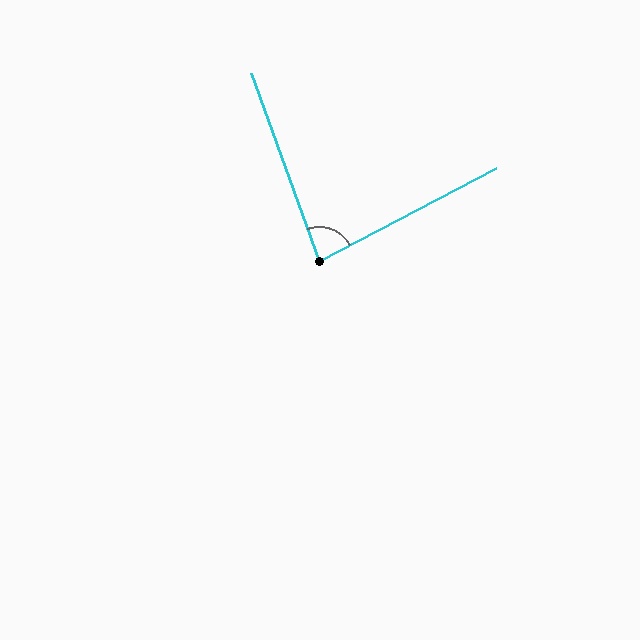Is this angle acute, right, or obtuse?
It is acute.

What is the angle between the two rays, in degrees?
Approximately 82 degrees.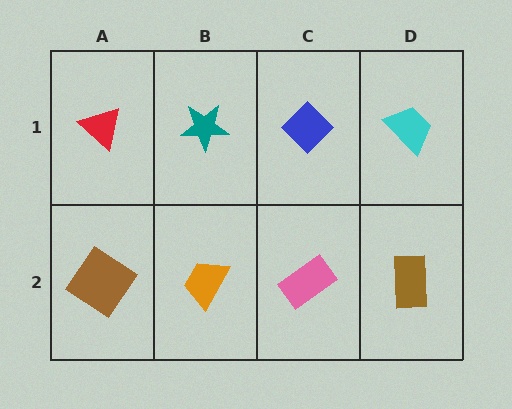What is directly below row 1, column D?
A brown rectangle.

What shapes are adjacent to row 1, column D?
A brown rectangle (row 2, column D), a blue diamond (row 1, column C).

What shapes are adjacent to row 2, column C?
A blue diamond (row 1, column C), an orange trapezoid (row 2, column B), a brown rectangle (row 2, column D).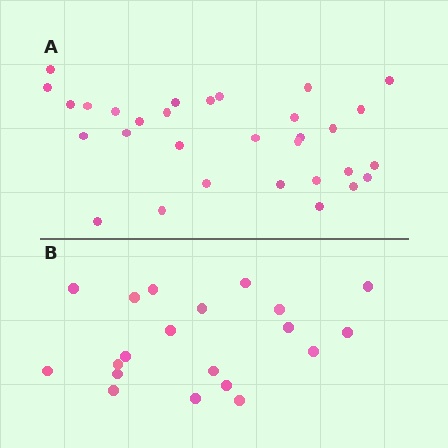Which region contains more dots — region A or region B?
Region A (the top region) has more dots.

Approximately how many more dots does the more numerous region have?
Region A has roughly 12 or so more dots than region B.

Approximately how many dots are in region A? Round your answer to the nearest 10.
About 30 dots. (The exact count is 31, which rounds to 30.)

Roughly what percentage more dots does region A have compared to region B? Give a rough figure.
About 55% more.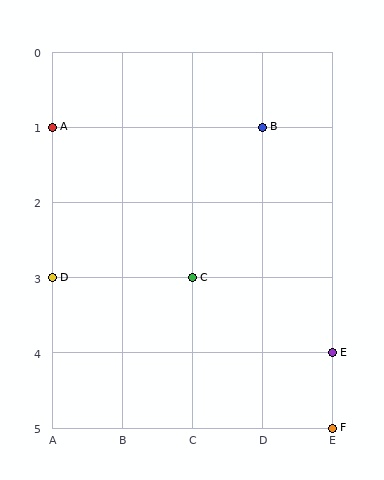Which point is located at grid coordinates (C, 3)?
Point C is at (C, 3).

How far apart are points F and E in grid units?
Points F and E are 1 row apart.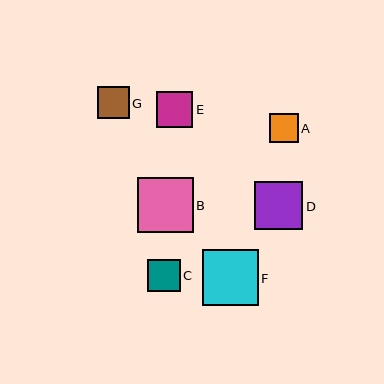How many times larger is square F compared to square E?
Square F is approximately 1.5 times the size of square E.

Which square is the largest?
Square F is the largest with a size of approximately 56 pixels.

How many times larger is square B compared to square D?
Square B is approximately 1.1 times the size of square D.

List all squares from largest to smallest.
From largest to smallest: F, B, D, E, C, G, A.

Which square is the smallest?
Square A is the smallest with a size of approximately 28 pixels.